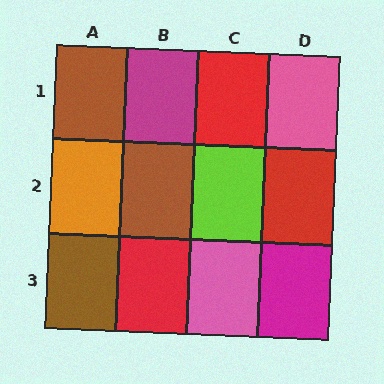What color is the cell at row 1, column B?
Magenta.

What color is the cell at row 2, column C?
Lime.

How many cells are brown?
3 cells are brown.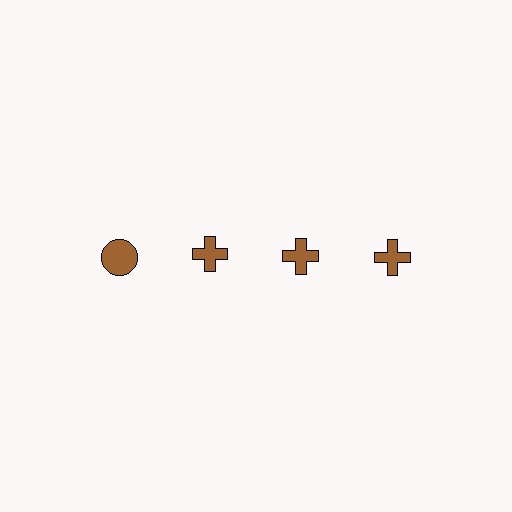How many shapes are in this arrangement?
There are 4 shapes arranged in a grid pattern.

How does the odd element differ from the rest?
It has a different shape: circle instead of cross.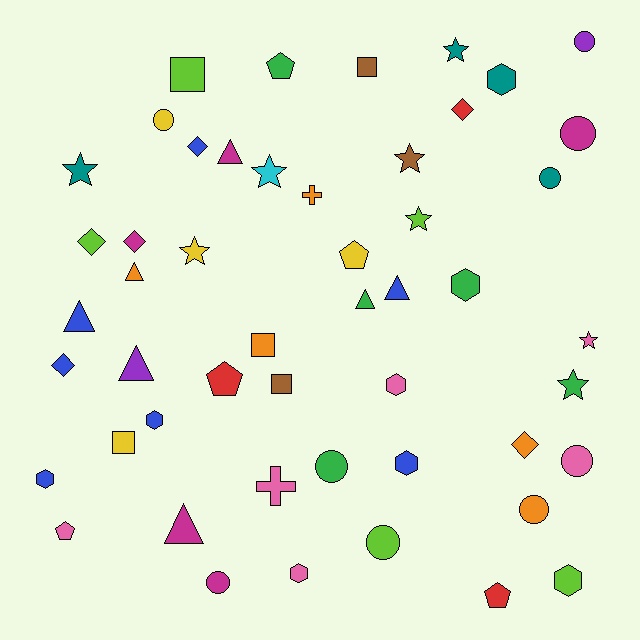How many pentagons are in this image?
There are 5 pentagons.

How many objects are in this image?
There are 50 objects.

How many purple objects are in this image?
There are 2 purple objects.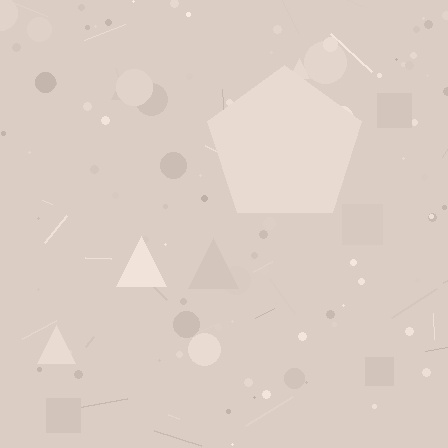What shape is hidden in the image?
A pentagon is hidden in the image.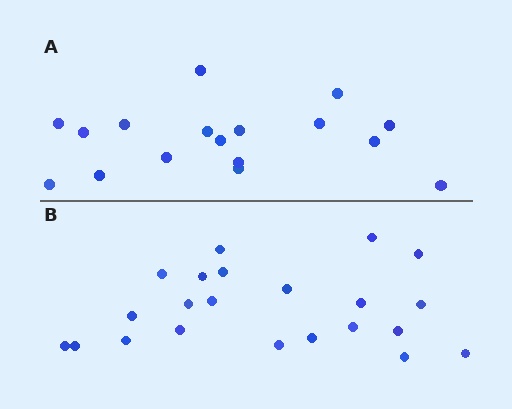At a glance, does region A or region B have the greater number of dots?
Region B (the bottom region) has more dots.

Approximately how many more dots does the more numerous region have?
Region B has about 5 more dots than region A.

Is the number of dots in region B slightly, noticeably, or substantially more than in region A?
Region B has noticeably more, but not dramatically so. The ratio is roughly 1.3 to 1.